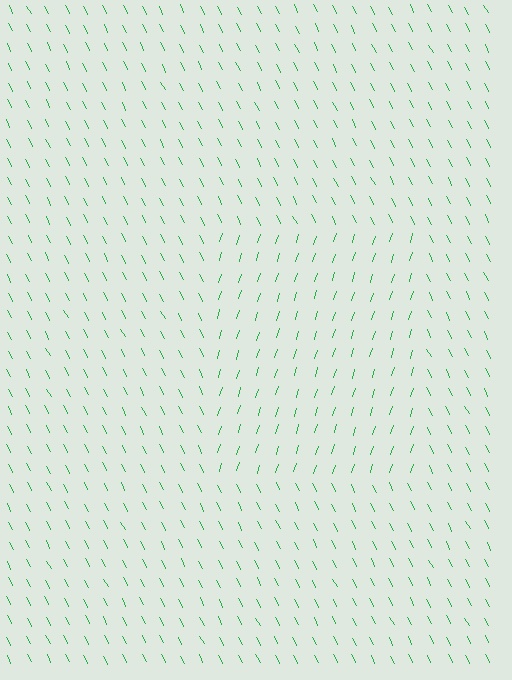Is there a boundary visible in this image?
Yes, there is a texture boundary formed by a change in line orientation.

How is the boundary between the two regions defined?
The boundary is defined purely by a change in line orientation (approximately 45 degrees difference). All lines are the same color and thickness.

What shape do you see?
I see a rectangle.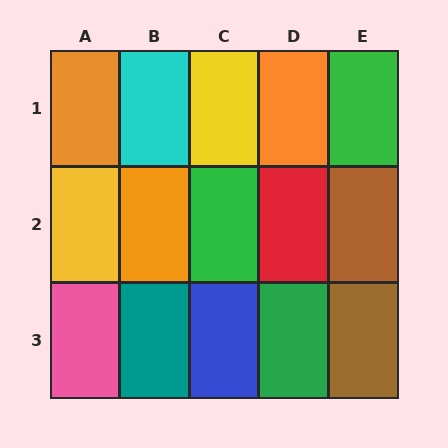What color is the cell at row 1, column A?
Orange.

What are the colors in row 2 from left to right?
Yellow, orange, green, red, brown.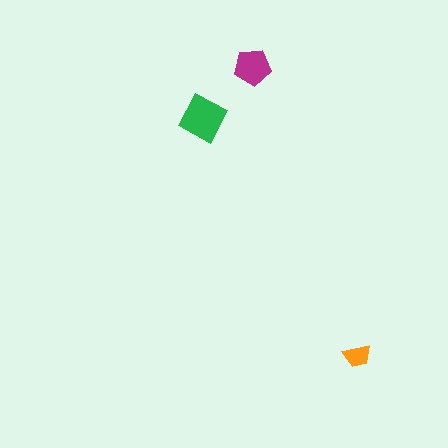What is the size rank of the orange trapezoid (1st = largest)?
3rd.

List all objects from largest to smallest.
The green diamond, the magenta pentagon, the orange trapezoid.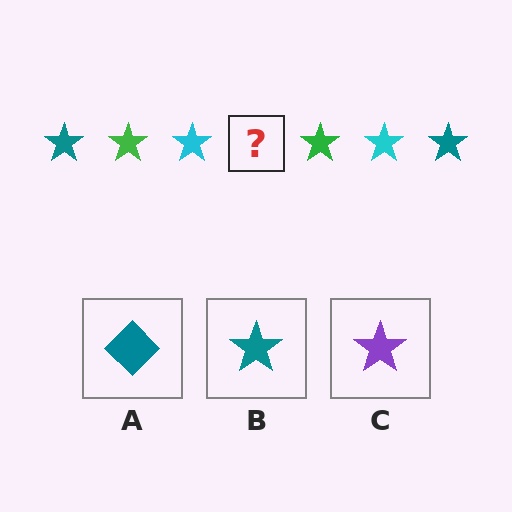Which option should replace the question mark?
Option B.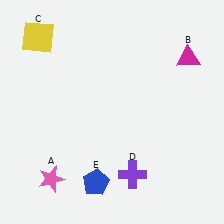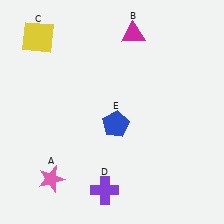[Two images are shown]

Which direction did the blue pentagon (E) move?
The blue pentagon (E) moved up.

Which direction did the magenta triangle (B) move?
The magenta triangle (B) moved left.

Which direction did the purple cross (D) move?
The purple cross (D) moved left.